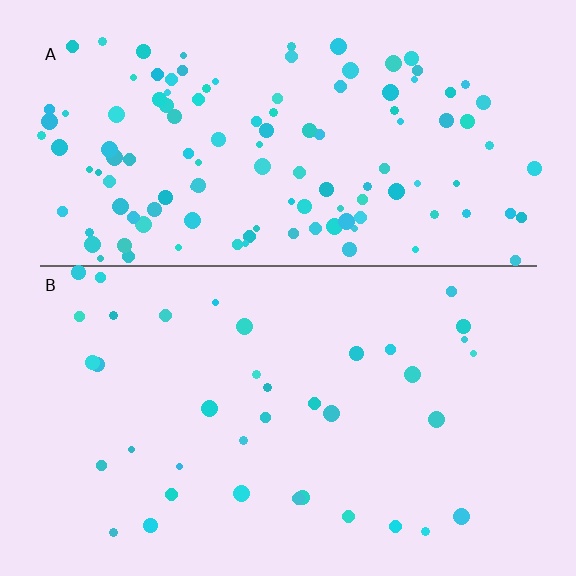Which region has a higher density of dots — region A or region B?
A (the top).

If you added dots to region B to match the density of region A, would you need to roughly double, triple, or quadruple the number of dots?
Approximately triple.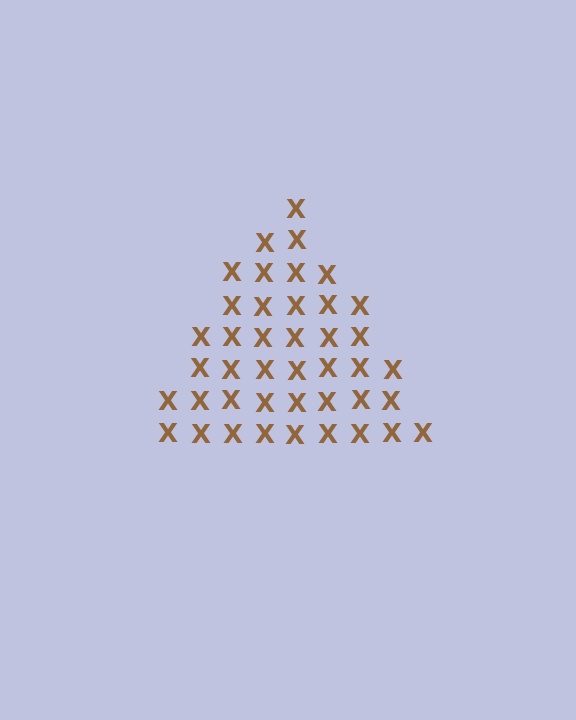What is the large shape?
The large shape is a triangle.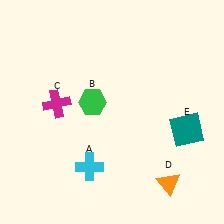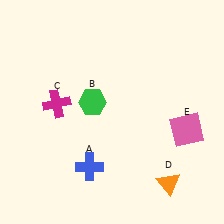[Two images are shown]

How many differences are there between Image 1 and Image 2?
There are 2 differences between the two images.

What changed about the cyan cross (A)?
In Image 1, A is cyan. In Image 2, it changed to blue.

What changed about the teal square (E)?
In Image 1, E is teal. In Image 2, it changed to pink.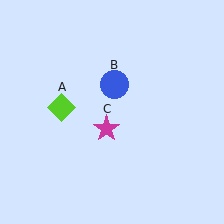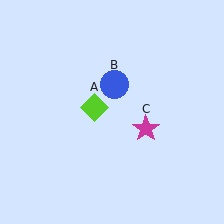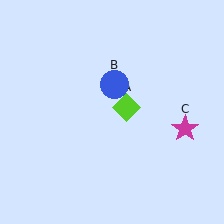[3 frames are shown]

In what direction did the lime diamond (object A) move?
The lime diamond (object A) moved right.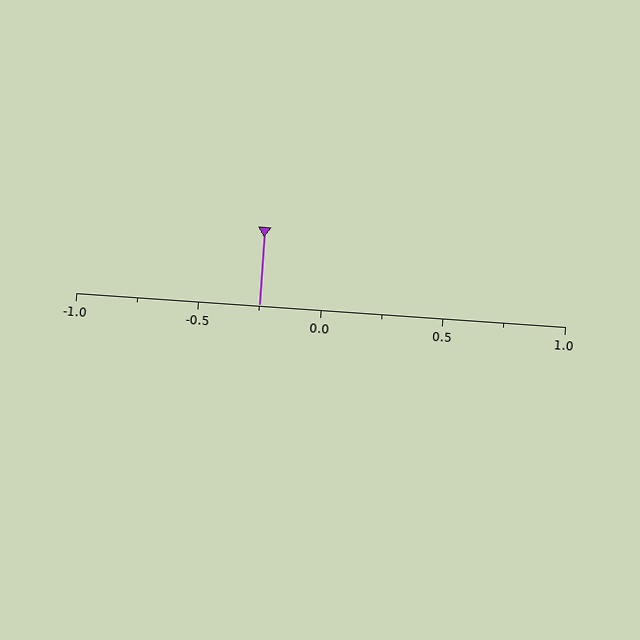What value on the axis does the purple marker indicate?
The marker indicates approximately -0.25.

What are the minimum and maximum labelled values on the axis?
The axis runs from -1.0 to 1.0.